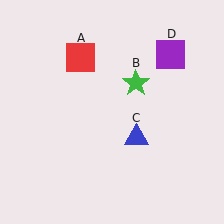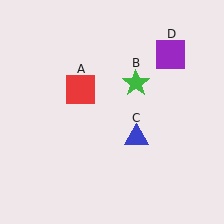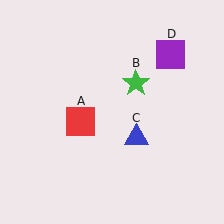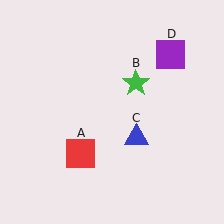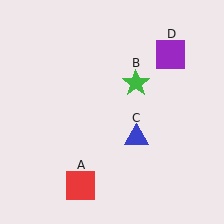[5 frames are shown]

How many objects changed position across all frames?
1 object changed position: red square (object A).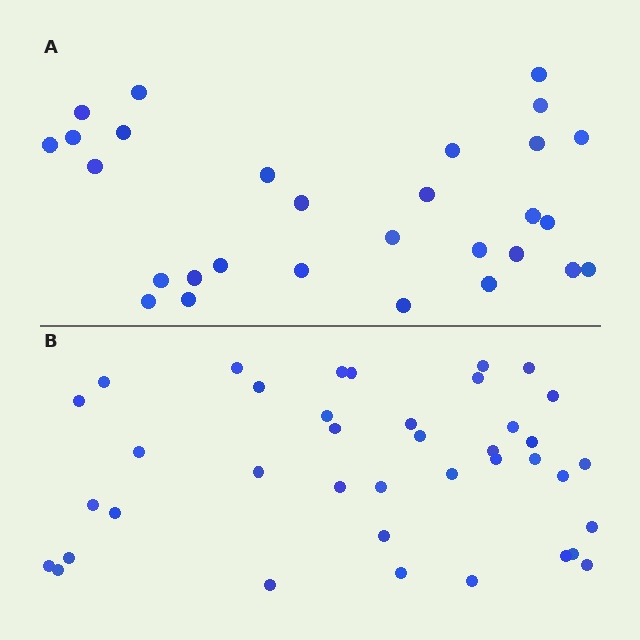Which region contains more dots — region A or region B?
Region B (the bottom region) has more dots.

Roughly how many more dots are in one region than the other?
Region B has roughly 10 or so more dots than region A.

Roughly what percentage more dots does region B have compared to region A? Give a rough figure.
About 35% more.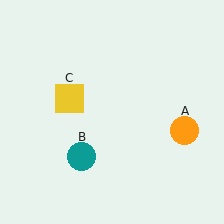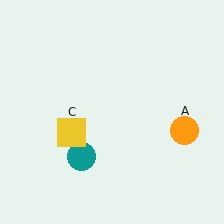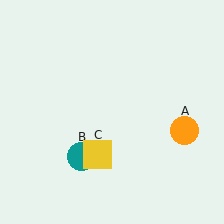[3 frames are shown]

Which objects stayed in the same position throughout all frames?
Orange circle (object A) and teal circle (object B) remained stationary.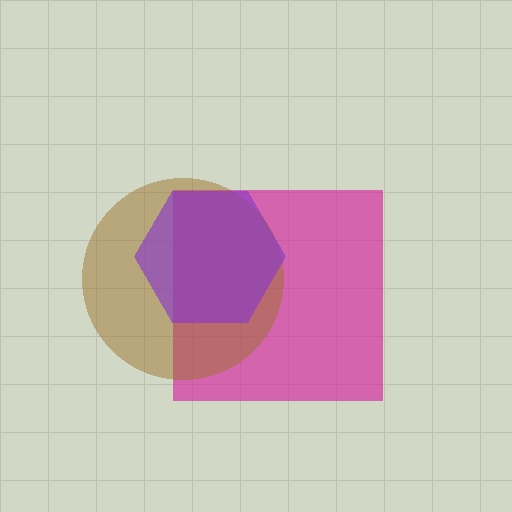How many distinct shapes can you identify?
There are 3 distinct shapes: a magenta square, a brown circle, a purple hexagon.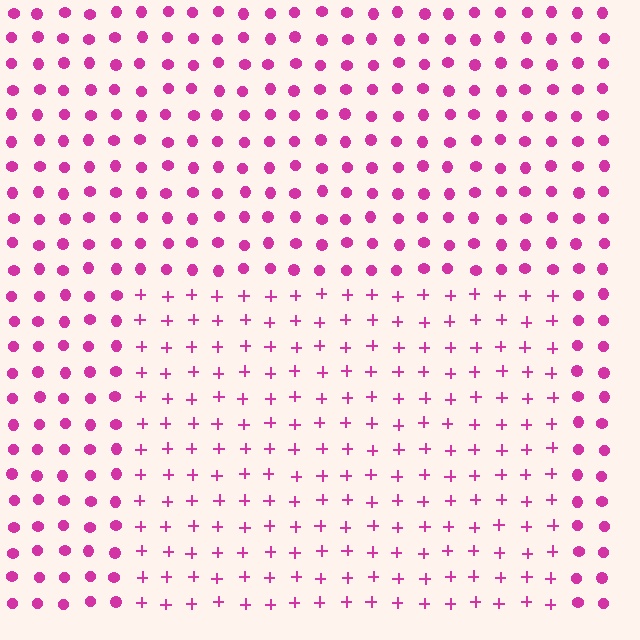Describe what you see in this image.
The image is filled with small magenta elements arranged in a uniform grid. A rectangle-shaped region contains plus signs, while the surrounding area contains circles. The boundary is defined purely by the change in element shape.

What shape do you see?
I see a rectangle.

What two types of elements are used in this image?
The image uses plus signs inside the rectangle region and circles outside it.